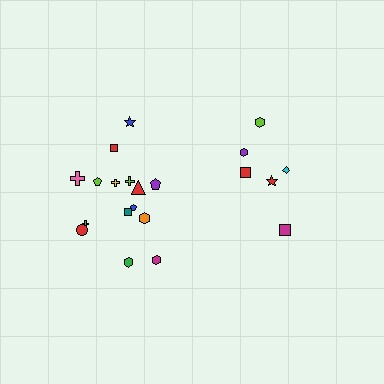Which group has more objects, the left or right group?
The left group.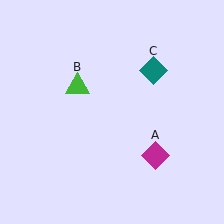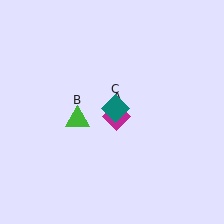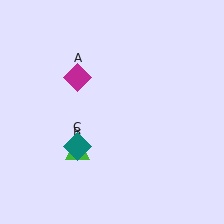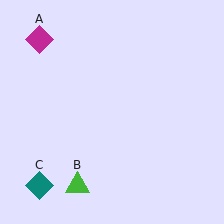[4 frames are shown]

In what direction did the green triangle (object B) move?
The green triangle (object B) moved down.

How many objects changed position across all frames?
3 objects changed position: magenta diamond (object A), green triangle (object B), teal diamond (object C).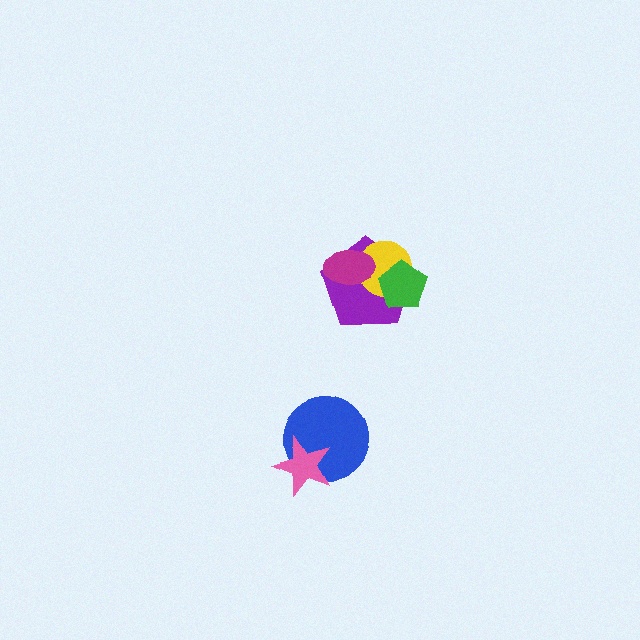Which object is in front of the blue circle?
The pink star is in front of the blue circle.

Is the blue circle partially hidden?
Yes, it is partially covered by another shape.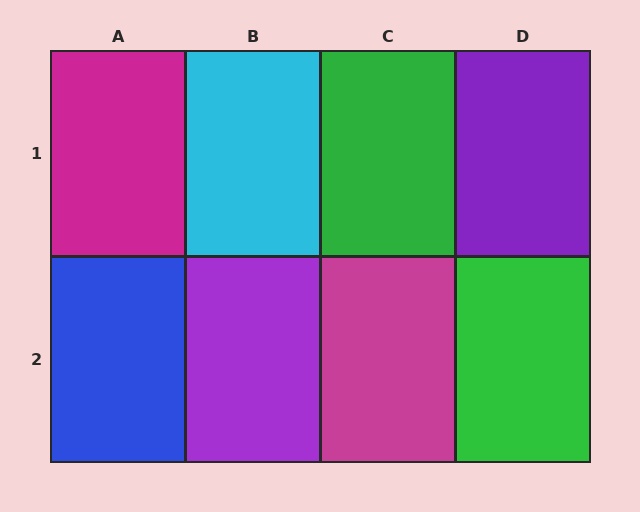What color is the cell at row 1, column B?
Cyan.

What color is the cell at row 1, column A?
Magenta.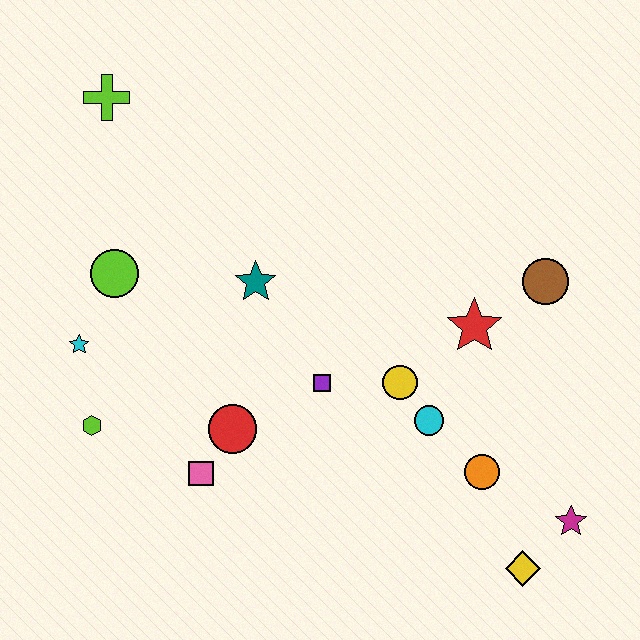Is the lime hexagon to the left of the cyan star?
No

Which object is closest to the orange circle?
The cyan circle is closest to the orange circle.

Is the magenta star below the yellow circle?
Yes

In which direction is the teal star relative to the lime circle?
The teal star is to the right of the lime circle.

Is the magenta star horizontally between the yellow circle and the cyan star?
No